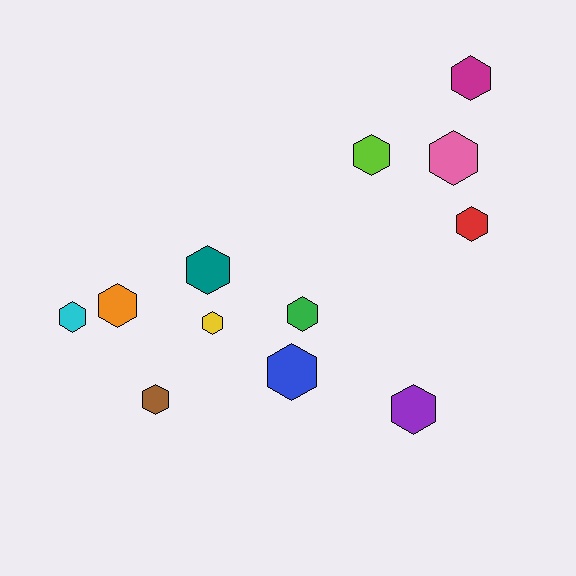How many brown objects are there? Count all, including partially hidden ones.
There is 1 brown object.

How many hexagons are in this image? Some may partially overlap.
There are 12 hexagons.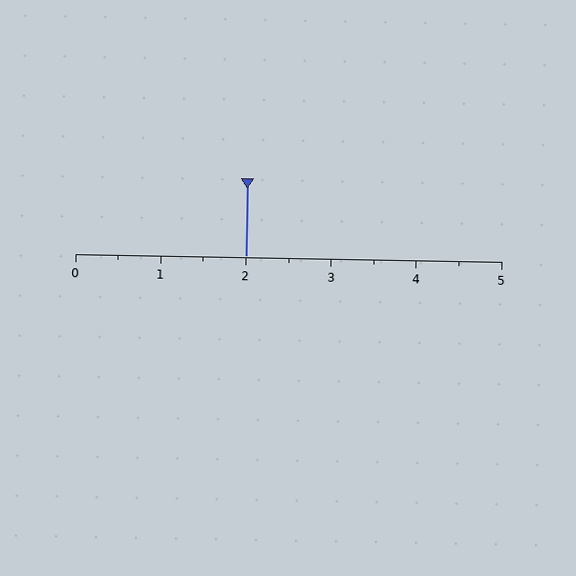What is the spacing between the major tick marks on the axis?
The major ticks are spaced 1 apart.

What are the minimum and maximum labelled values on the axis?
The axis runs from 0 to 5.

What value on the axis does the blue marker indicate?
The marker indicates approximately 2.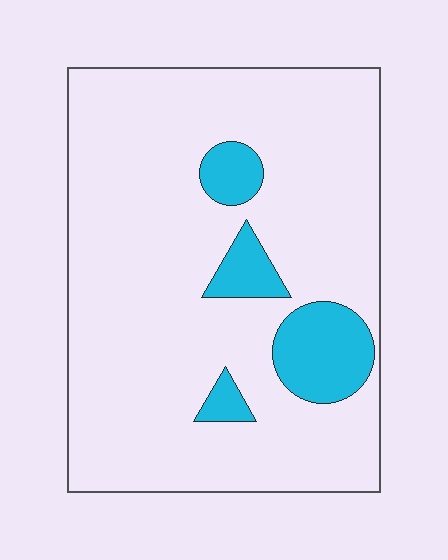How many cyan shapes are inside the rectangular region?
4.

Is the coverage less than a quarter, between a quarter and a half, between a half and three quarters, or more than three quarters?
Less than a quarter.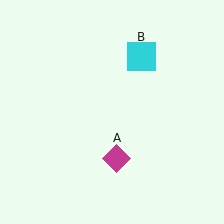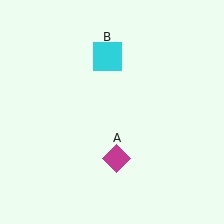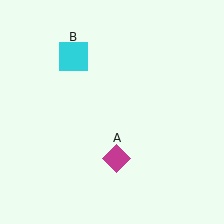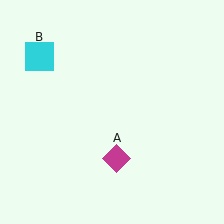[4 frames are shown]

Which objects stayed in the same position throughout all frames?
Magenta diamond (object A) remained stationary.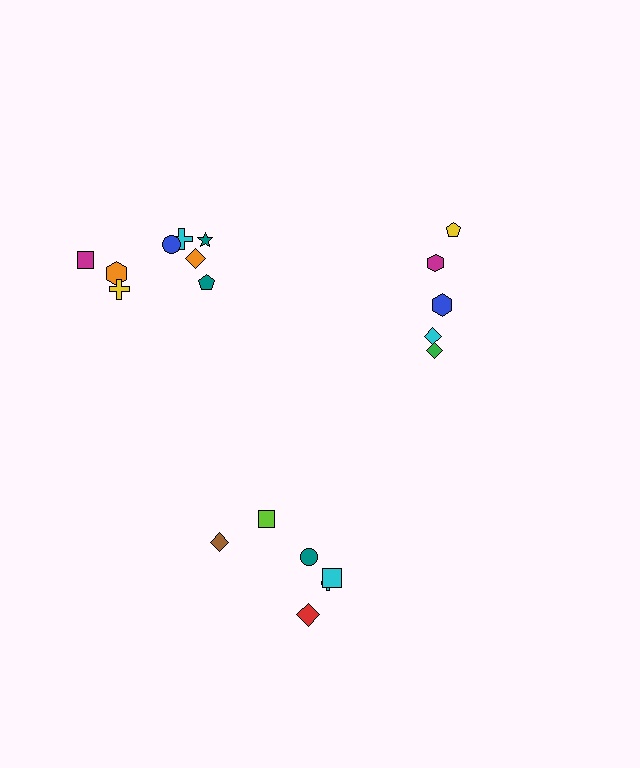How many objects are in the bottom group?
There are 6 objects.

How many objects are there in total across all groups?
There are 19 objects.